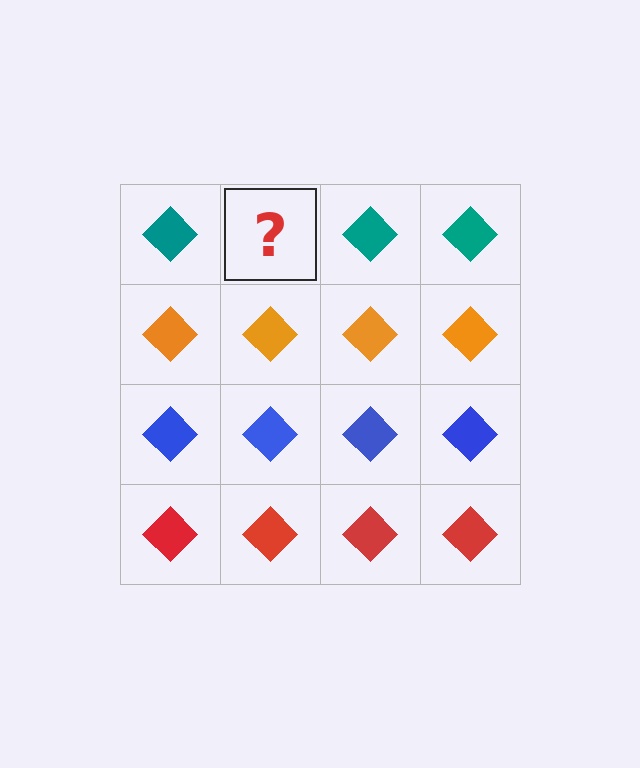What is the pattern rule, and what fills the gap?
The rule is that each row has a consistent color. The gap should be filled with a teal diamond.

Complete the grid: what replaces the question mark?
The question mark should be replaced with a teal diamond.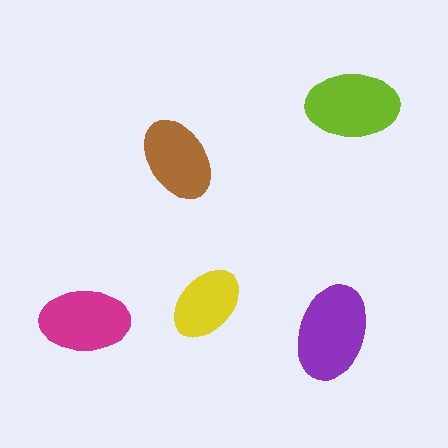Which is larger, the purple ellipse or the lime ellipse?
The purple one.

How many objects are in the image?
There are 5 objects in the image.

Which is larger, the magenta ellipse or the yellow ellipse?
The magenta one.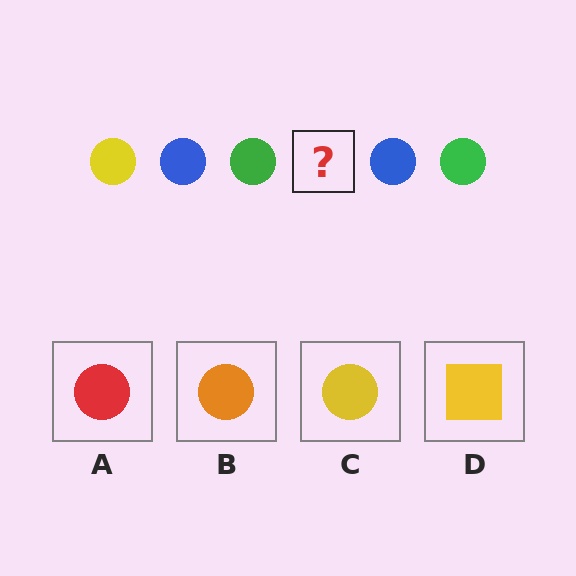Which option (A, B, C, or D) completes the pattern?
C.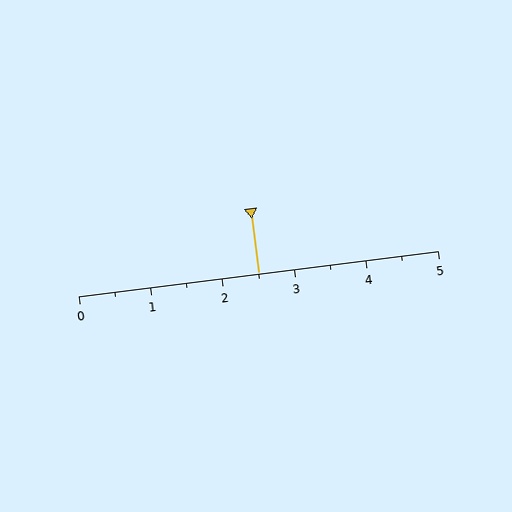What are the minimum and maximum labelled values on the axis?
The axis runs from 0 to 5.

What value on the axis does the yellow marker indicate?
The marker indicates approximately 2.5.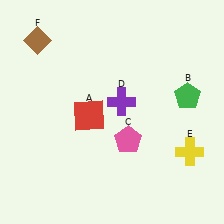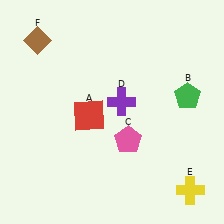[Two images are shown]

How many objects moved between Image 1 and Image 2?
1 object moved between the two images.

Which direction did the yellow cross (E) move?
The yellow cross (E) moved down.